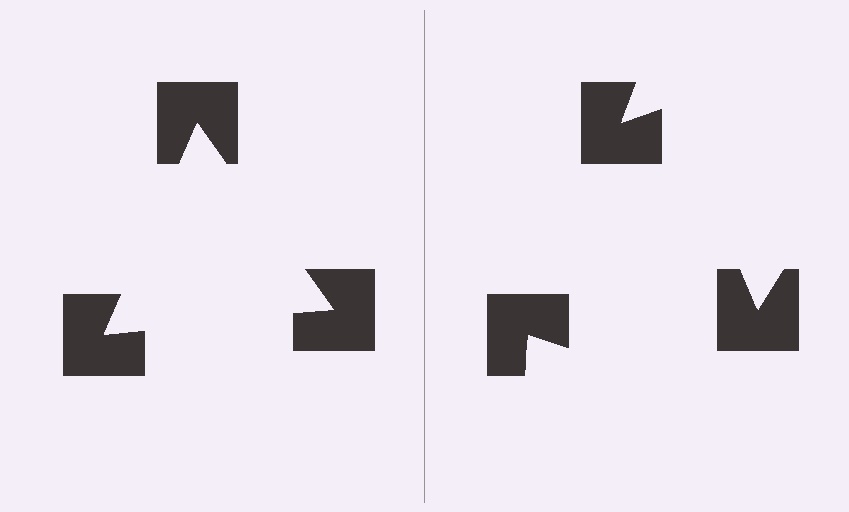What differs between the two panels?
The notched squares are positioned identically on both sides; only the wedge orientations differ. On the left they align to a triangle; on the right they are misaligned.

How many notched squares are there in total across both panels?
6 — 3 on each side.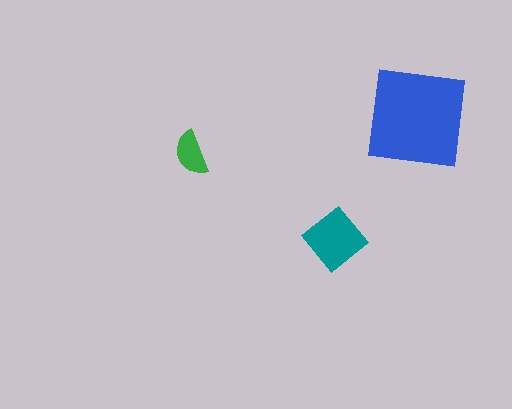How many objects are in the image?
There are 3 objects in the image.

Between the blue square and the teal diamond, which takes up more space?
The blue square.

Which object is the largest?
The blue square.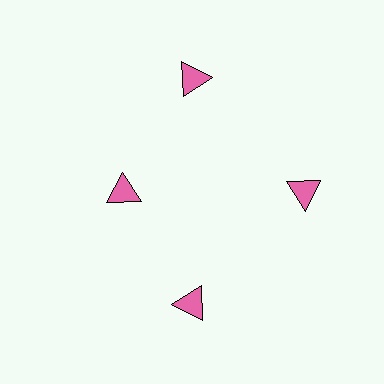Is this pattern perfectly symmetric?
No. The 4 pink triangles are arranged in a ring, but one element near the 9 o'clock position is pulled inward toward the center, breaking the 4-fold rotational symmetry.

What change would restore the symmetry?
The symmetry would be restored by moving it outward, back onto the ring so that all 4 triangles sit at equal angles and equal distance from the center.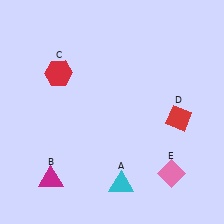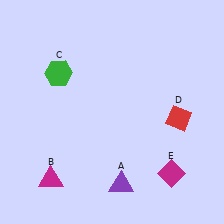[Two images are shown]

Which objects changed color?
A changed from cyan to purple. C changed from red to green. E changed from pink to magenta.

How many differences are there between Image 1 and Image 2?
There are 3 differences between the two images.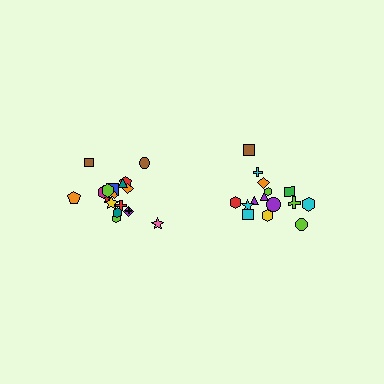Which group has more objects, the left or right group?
The left group.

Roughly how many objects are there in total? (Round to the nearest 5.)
Roughly 35 objects in total.